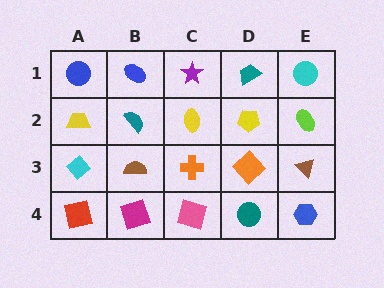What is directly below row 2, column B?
A brown semicircle.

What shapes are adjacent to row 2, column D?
A teal trapezoid (row 1, column D), an orange diamond (row 3, column D), a yellow ellipse (row 2, column C), a lime ellipse (row 2, column E).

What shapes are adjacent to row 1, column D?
A yellow pentagon (row 2, column D), a purple star (row 1, column C), a cyan circle (row 1, column E).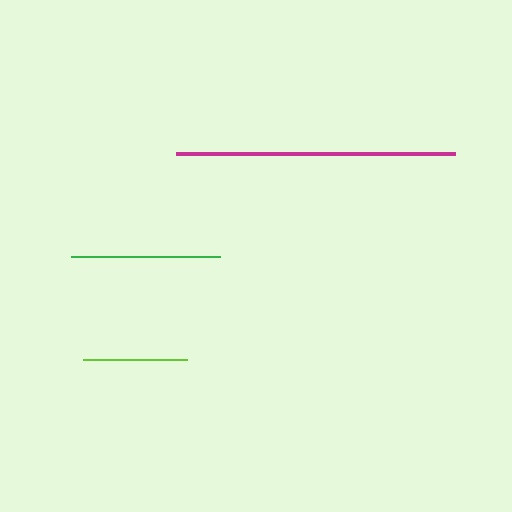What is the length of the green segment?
The green segment is approximately 149 pixels long.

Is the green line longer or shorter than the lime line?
The green line is longer than the lime line.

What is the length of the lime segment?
The lime segment is approximately 104 pixels long.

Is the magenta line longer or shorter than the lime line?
The magenta line is longer than the lime line.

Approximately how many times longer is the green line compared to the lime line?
The green line is approximately 1.4 times the length of the lime line.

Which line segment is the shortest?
The lime line is the shortest at approximately 104 pixels.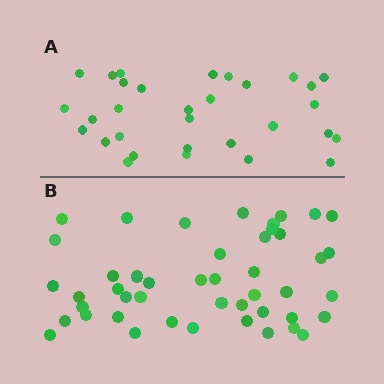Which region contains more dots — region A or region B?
Region B (the bottom region) has more dots.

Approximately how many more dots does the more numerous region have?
Region B has approximately 15 more dots than region A.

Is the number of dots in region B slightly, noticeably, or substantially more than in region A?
Region B has substantially more. The ratio is roughly 1.5 to 1.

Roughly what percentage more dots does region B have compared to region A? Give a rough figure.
About 50% more.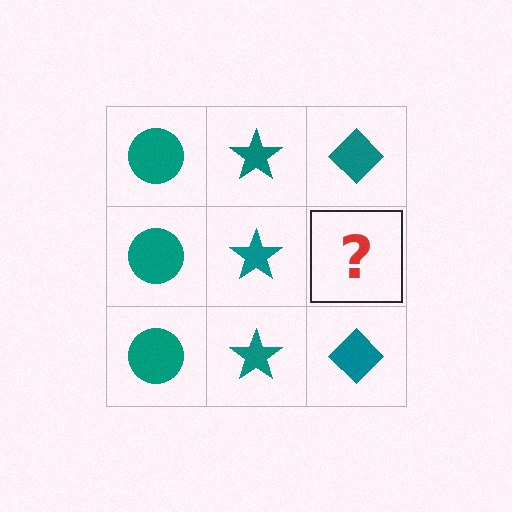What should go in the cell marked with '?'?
The missing cell should contain a teal diamond.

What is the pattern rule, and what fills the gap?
The rule is that each column has a consistent shape. The gap should be filled with a teal diamond.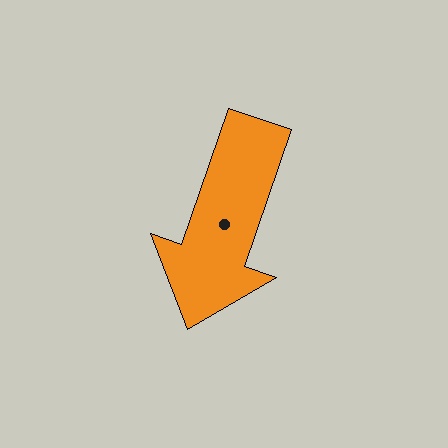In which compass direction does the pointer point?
South.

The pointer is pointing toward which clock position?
Roughly 7 o'clock.